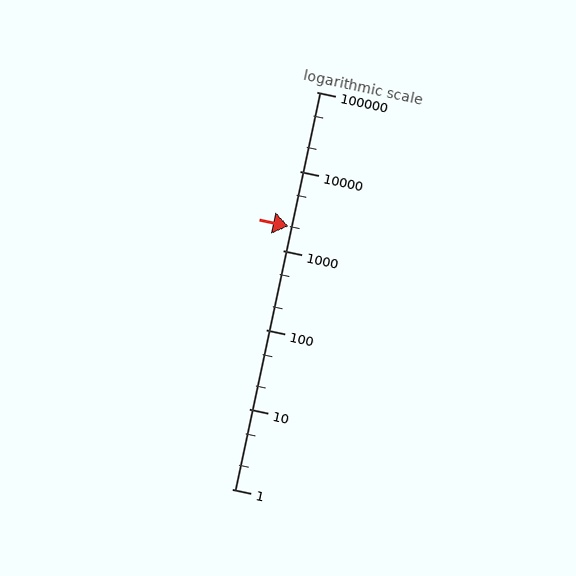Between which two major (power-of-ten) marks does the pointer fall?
The pointer is between 1000 and 10000.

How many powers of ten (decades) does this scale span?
The scale spans 5 decades, from 1 to 100000.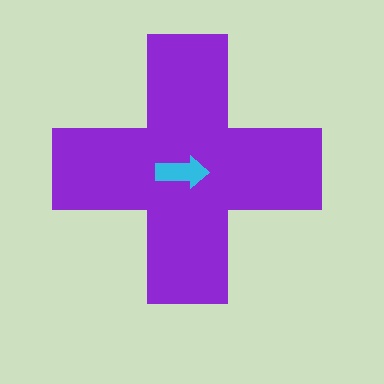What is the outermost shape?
The purple cross.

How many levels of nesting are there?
2.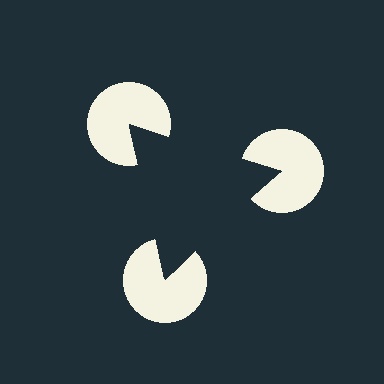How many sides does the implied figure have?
3 sides.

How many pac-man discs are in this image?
There are 3 — one at each vertex of the illusory triangle.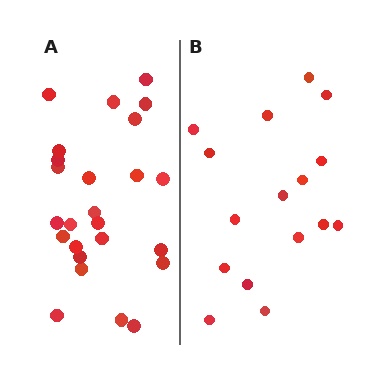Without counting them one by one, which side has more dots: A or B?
Region A (the left region) has more dots.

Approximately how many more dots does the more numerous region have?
Region A has roughly 8 or so more dots than region B.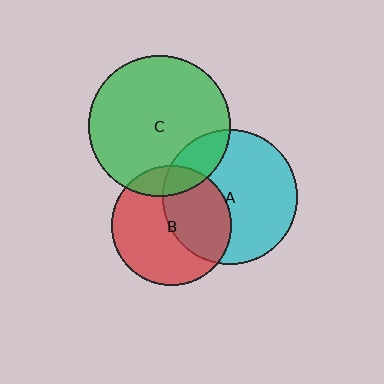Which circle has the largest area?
Circle C (green).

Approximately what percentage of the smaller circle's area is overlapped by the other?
Approximately 15%.